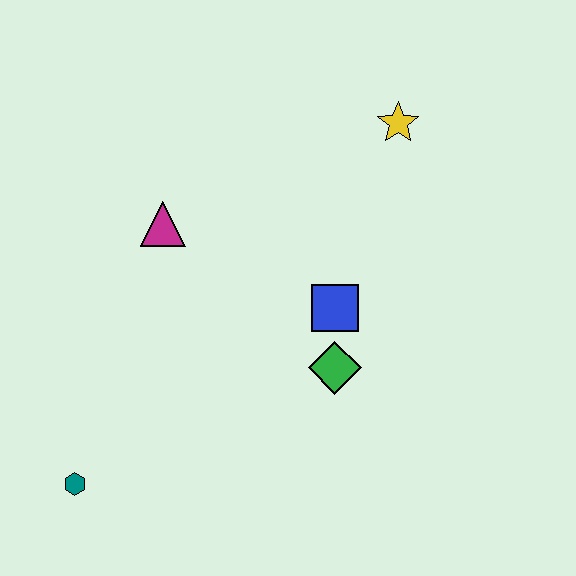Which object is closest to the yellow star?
The blue square is closest to the yellow star.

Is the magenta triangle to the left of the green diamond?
Yes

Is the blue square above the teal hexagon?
Yes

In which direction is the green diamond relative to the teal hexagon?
The green diamond is to the right of the teal hexagon.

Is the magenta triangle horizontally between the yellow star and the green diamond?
No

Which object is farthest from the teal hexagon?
The yellow star is farthest from the teal hexagon.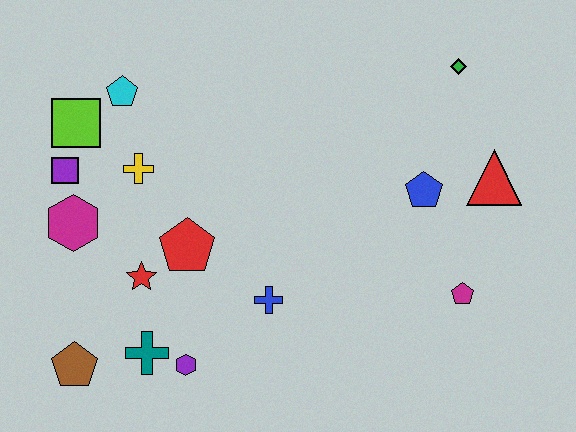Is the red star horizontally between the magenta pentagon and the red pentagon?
No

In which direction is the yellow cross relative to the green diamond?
The yellow cross is to the left of the green diamond.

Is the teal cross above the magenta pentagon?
No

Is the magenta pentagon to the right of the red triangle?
No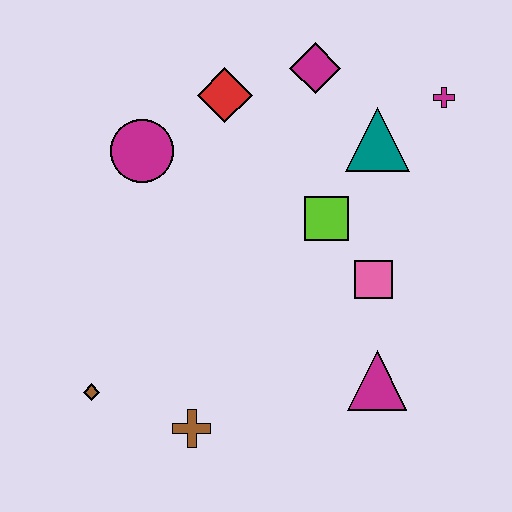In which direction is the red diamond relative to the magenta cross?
The red diamond is to the left of the magenta cross.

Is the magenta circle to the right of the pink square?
No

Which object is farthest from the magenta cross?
The brown diamond is farthest from the magenta cross.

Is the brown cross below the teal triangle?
Yes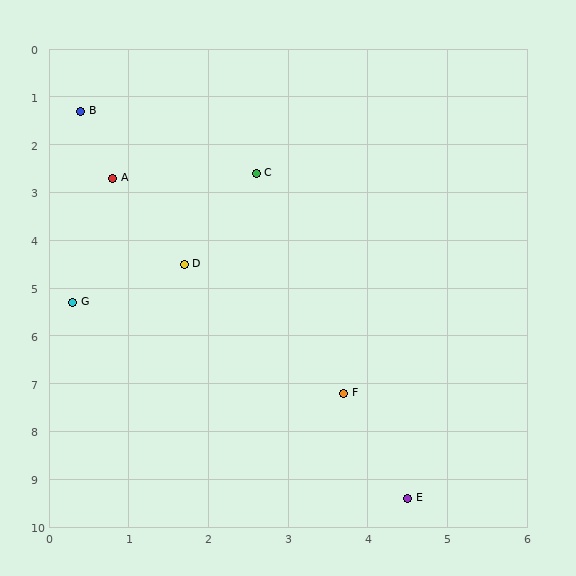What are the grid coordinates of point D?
Point D is at approximately (1.7, 4.5).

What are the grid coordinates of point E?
Point E is at approximately (4.5, 9.4).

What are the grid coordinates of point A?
Point A is at approximately (0.8, 2.7).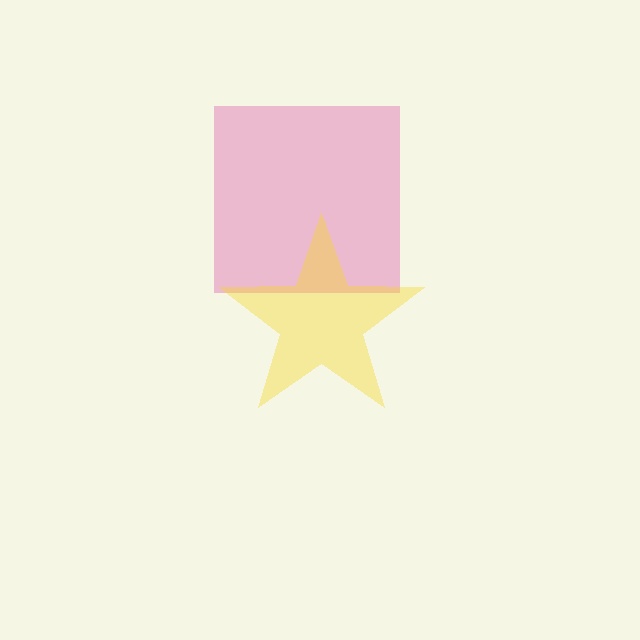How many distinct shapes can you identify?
There are 2 distinct shapes: a pink square, a yellow star.